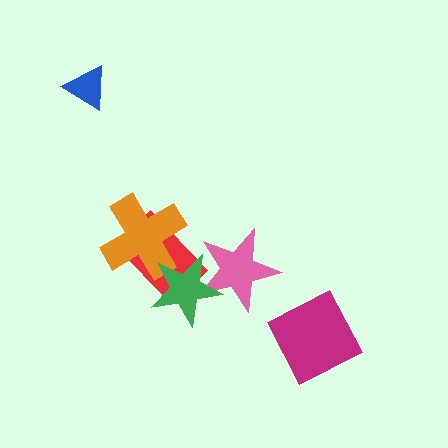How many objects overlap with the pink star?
1 object overlaps with the pink star.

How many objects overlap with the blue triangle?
0 objects overlap with the blue triangle.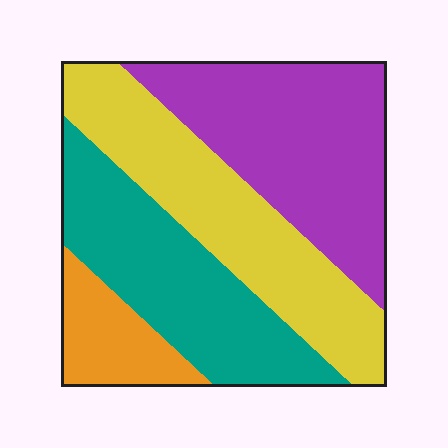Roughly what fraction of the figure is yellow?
Yellow covers 30% of the figure.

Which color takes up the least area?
Orange, at roughly 10%.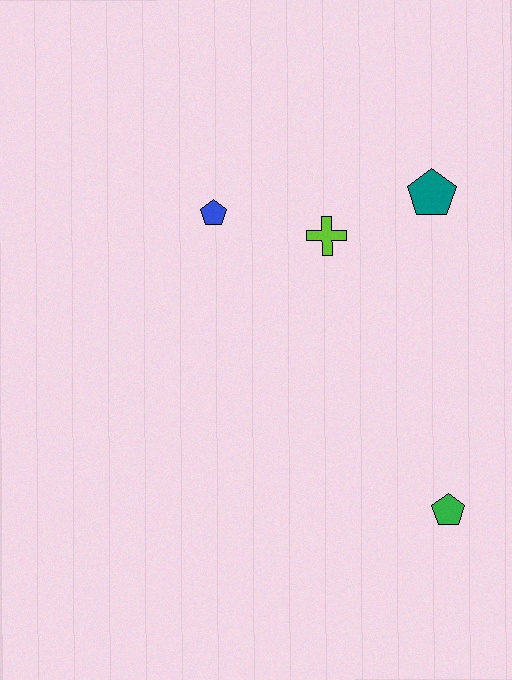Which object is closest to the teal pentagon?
The lime cross is closest to the teal pentagon.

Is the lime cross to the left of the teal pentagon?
Yes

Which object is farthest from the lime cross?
The green pentagon is farthest from the lime cross.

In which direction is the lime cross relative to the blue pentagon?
The lime cross is to the right of the blue pentagon.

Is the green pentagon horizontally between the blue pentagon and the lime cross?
No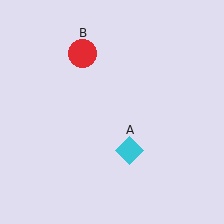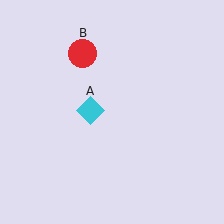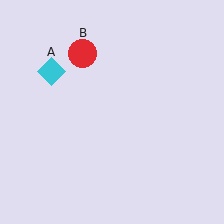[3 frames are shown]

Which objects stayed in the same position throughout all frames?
Red circle (object B) remained stationary.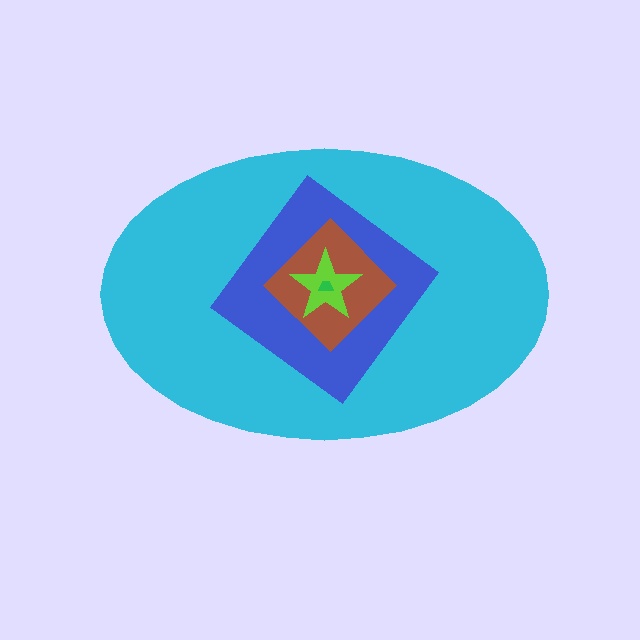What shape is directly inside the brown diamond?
The lime star.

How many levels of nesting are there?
5.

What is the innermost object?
The green trapezoid.